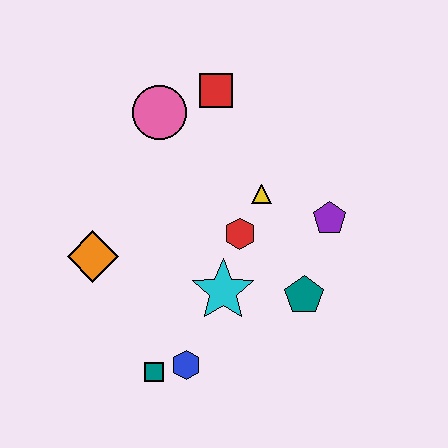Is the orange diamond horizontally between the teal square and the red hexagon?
No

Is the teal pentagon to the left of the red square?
No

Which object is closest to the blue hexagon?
The teal square is closest to the blue hexagon.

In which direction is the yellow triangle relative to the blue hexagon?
The yellow triangle is above the blue hexagon.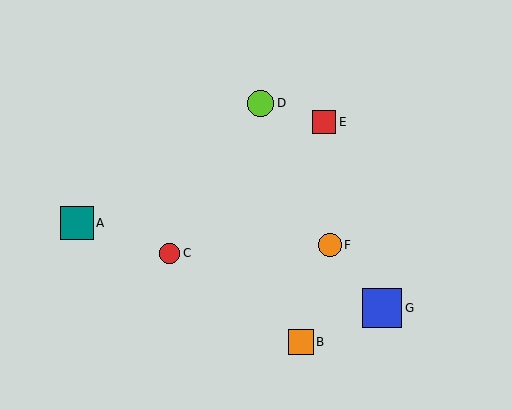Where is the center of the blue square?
The center of the blue square is at (382, 308).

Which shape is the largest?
The blue square (labeled G) is the largest.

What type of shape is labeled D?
Shape D is a lime circle.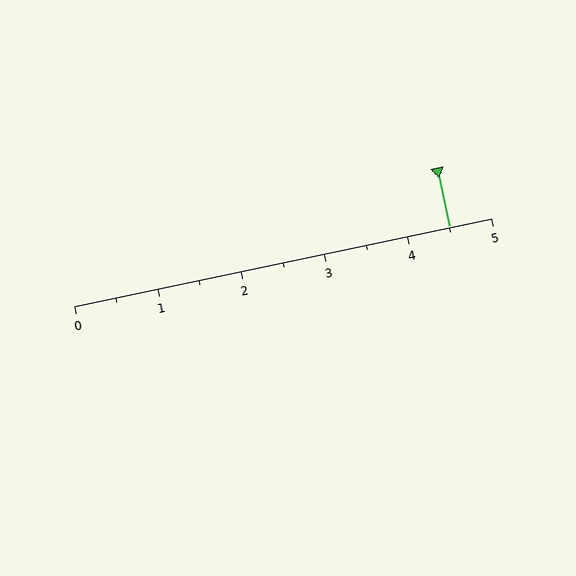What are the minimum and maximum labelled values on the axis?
The axis runs from 0 to 5.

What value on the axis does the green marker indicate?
The marker indicates approximately 4.5.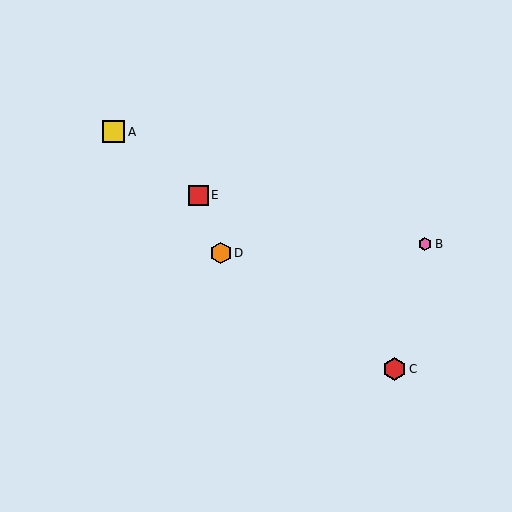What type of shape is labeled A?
Shape A is a yellow square.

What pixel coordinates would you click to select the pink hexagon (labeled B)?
Click at (425, 244) to select the pink hexagon B.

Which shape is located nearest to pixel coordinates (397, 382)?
The red hexagon (labeled C) at (395, 369) is nearest to that location.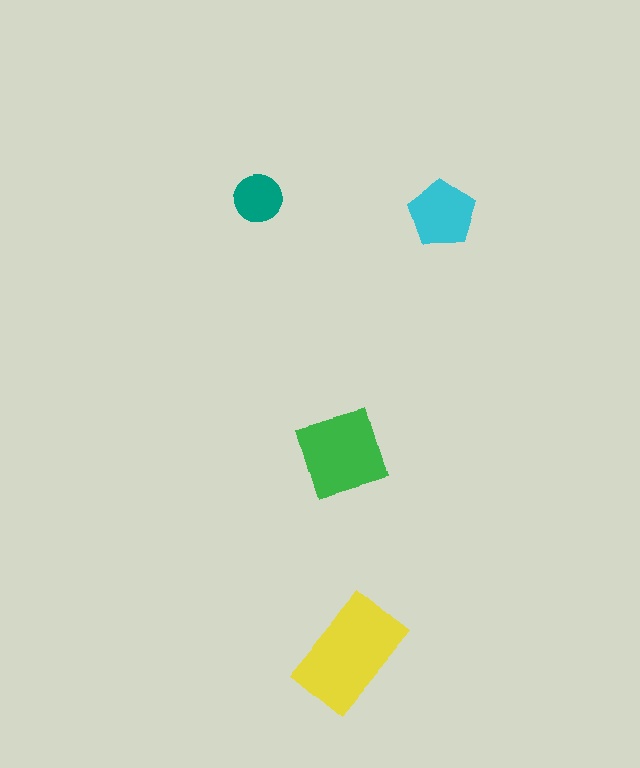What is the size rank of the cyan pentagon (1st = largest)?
3rd.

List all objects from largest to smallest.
The yellow rectangle, the green diamond, the cyan pentagon, the teal circle.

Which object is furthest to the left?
The teal circle is leftmost.